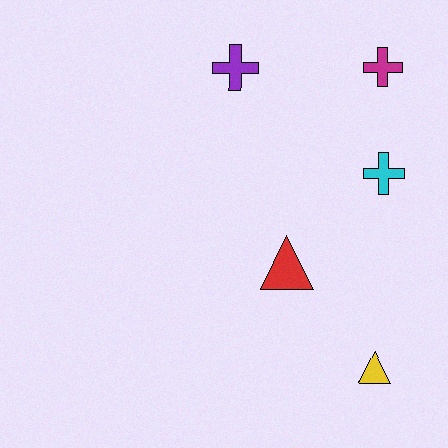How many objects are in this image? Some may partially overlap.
There are 5 objects.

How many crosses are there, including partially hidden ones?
There are 3 crosses.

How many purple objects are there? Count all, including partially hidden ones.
There is 1 purple object.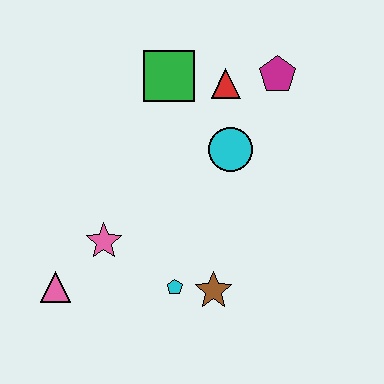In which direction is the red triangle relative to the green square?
The red triangle is to the right of the green square.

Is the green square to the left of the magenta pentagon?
Yes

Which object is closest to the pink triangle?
The pink star is closest to the pink triangle.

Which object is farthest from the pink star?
The magenta pentagon is farthest from the pink star.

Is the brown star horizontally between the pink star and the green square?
No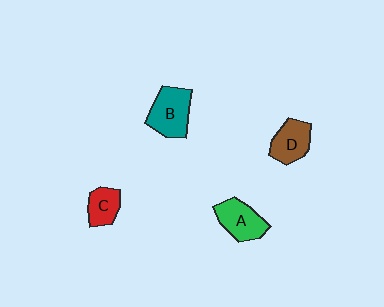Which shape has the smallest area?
Shape C (red).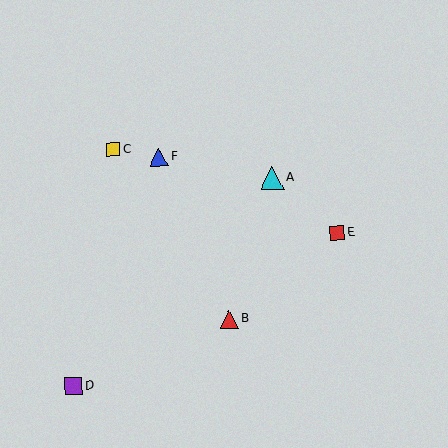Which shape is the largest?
The cyan triangle (labeled A) is the largest.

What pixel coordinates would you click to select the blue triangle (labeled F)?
Click at (159, 157) to select the blue triangle F.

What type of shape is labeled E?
Shape E is a red square.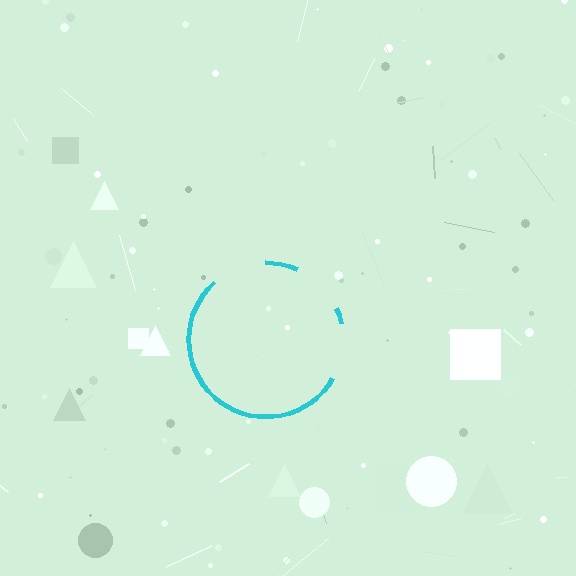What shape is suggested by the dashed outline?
The dashed outline suggests a circle.